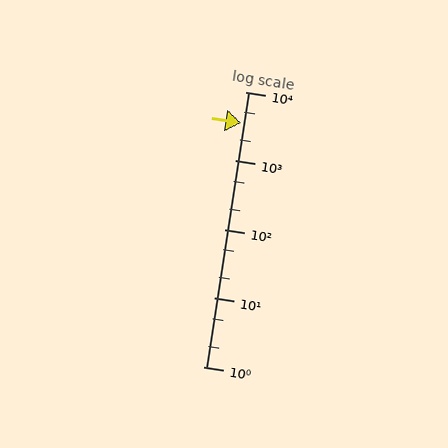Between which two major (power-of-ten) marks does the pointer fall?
The pointer is between 1000 and 10000.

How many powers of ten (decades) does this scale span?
The scale spans 4 decades, from 1 to 10000.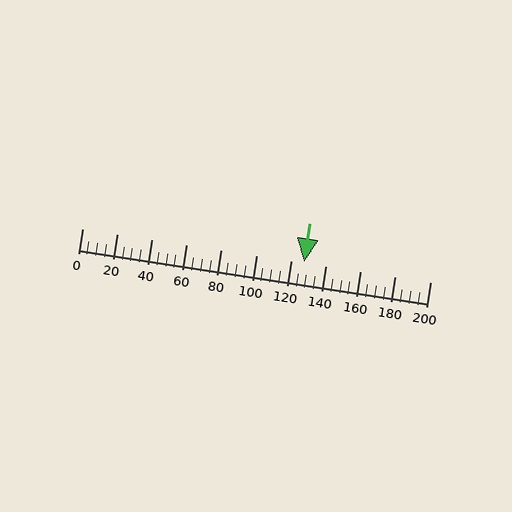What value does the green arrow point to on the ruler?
The green arrow points to approximately 128.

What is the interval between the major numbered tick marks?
The major tick marks are spaced 20 units apart.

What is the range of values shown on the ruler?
The ruler shows values from 0 to 200.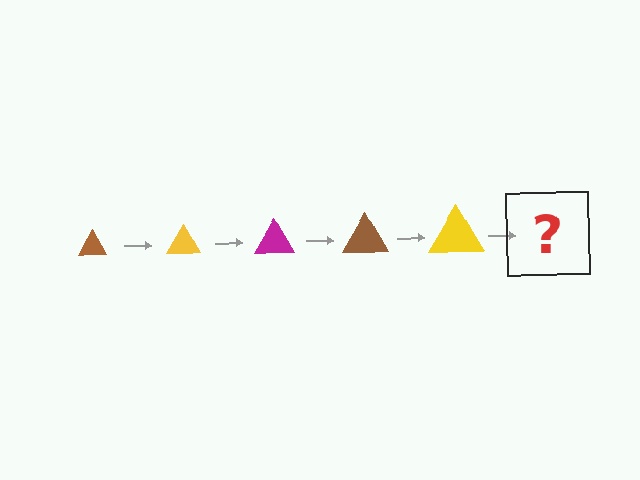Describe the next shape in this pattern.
It should be a magenta triangle, larger than the previous one.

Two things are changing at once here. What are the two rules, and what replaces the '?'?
The two rules are that the triangle grows larger each step and the color cycles through brown, yellow, and magenta. The '?' should be a magenta triangle, larger than the previous one.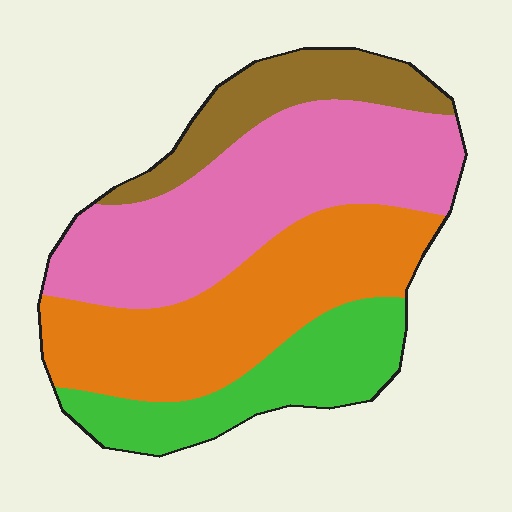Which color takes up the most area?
Pink, at roughly 35%.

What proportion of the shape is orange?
Orange takes up between a quarter and a half of the shape.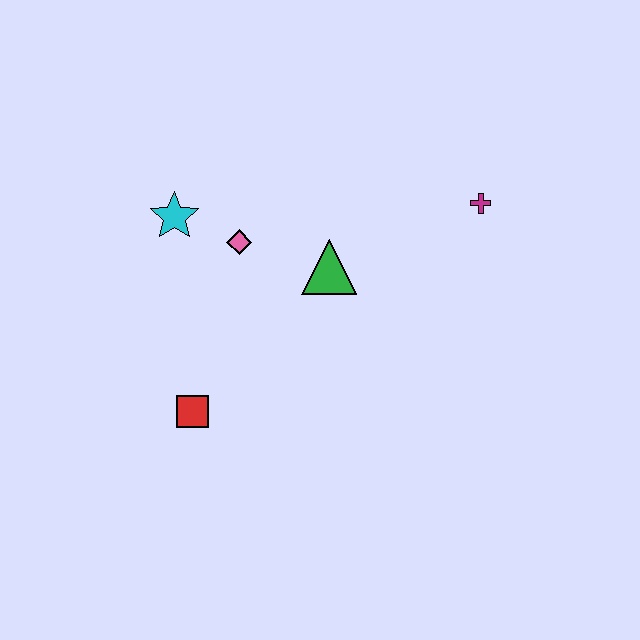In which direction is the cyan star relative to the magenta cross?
The cyan star is to the left of the magenta cross.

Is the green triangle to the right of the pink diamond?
Yes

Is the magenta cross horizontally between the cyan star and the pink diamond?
No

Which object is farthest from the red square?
The magenta cross is farthest from the red square.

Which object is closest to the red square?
The pink diamond is closest to the red square.